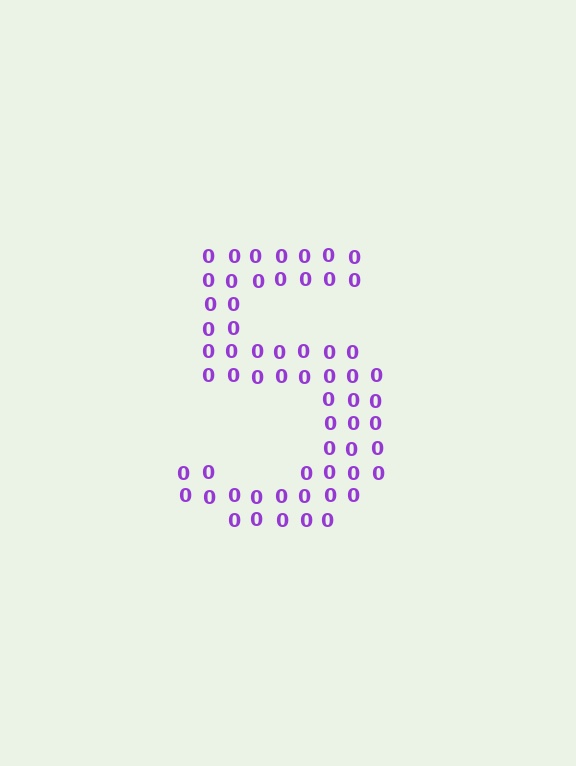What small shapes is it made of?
It is made of small digit 0's.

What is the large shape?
The large shape is the digit 5.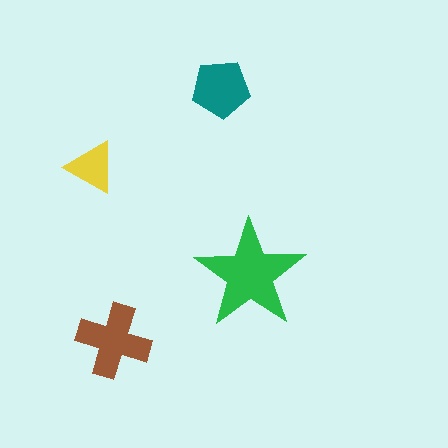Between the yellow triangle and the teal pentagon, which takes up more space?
The teal pentagon.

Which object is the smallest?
The yellow triangle.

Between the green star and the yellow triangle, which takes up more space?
The green star.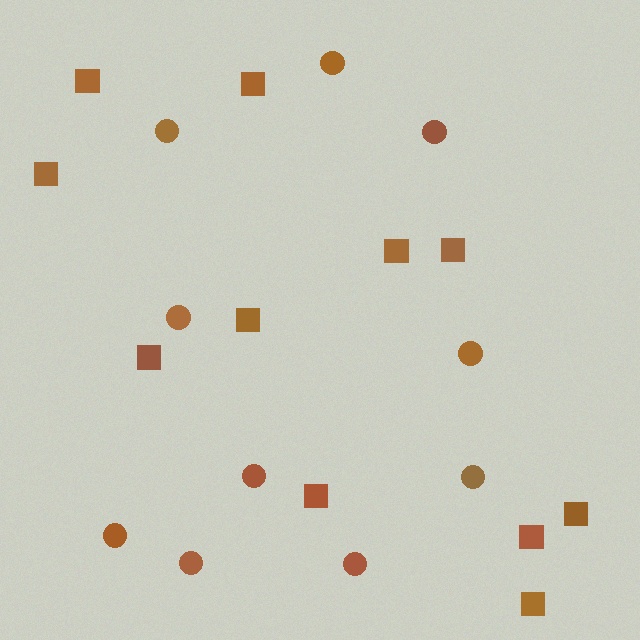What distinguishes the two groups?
There are 2 groups: one group of circles (10) and one group of squares (11).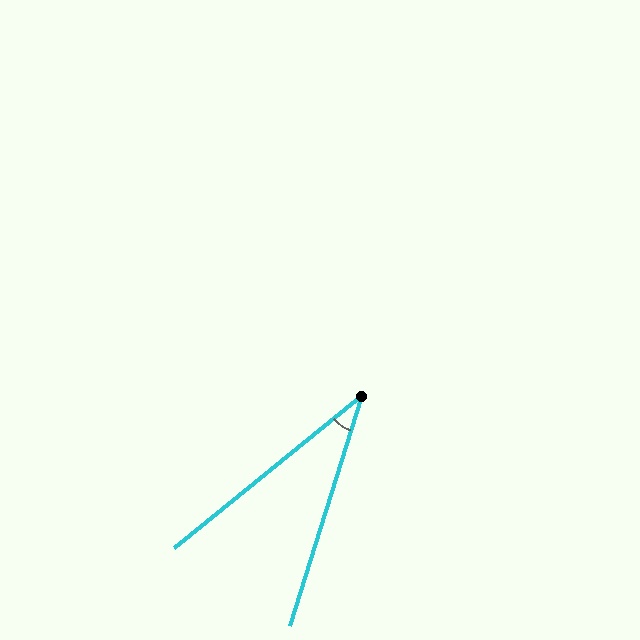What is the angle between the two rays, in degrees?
Approximately 34 degrees.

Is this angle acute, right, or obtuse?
It is acute.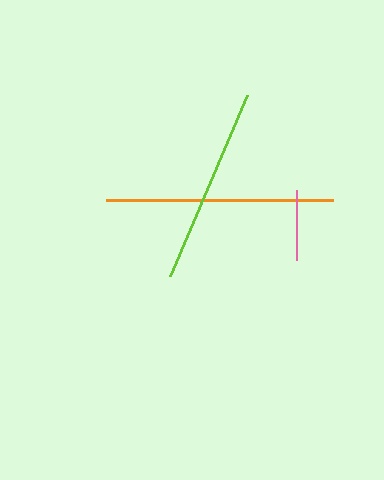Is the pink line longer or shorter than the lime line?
The lime line is longer than the pink line.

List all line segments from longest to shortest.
From longest to shortest: orange, lime, pink.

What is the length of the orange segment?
The orange segment is approximately 226 pixels long.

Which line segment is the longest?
The orange line is the longest at approximately 226 pixels.